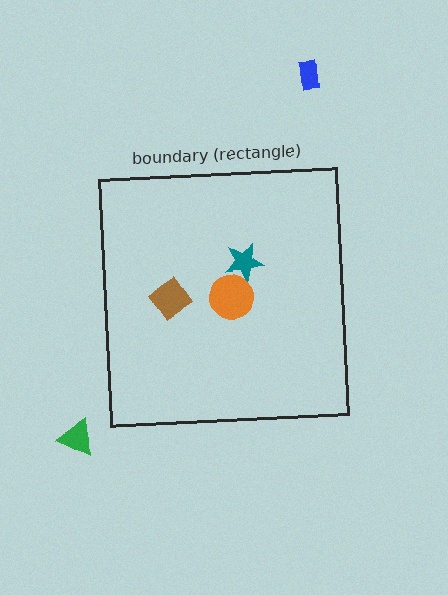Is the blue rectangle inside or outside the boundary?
Outside.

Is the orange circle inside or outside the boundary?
Inside.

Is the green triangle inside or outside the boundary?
Outside.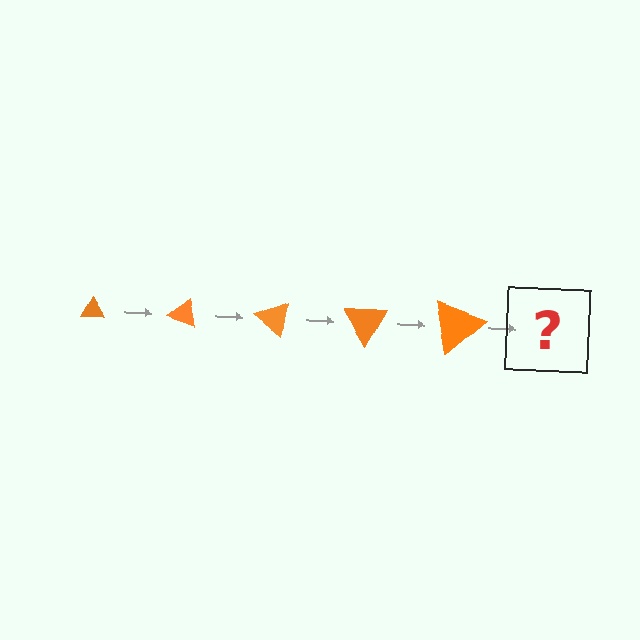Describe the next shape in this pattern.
It should be a triangle, larger than the previous one and rotated 100 degrees from the start.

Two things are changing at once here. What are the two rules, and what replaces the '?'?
The two rules are that the triangle grows larger each step and it rotates 20 degrees each step. The '?' should be a triangle, larger than the previous one and rotated 100 degrees from the start.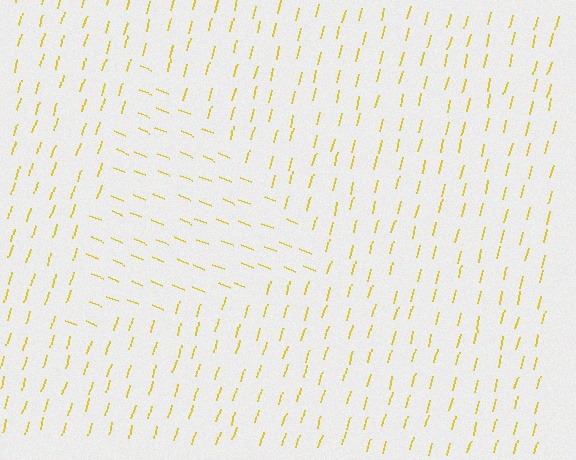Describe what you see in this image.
The image is filled with small yellow line segments. A triangle region in the image has lines oriented differently from the surrounding lines, creating a visible texture boundary.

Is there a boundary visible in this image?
Yes, there is a texture boundary formed by a change in line orientation.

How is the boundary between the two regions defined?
The boundary is defined purely by a change in line orientation (approximately 82 degrees difference). All lines are the same color and thickness.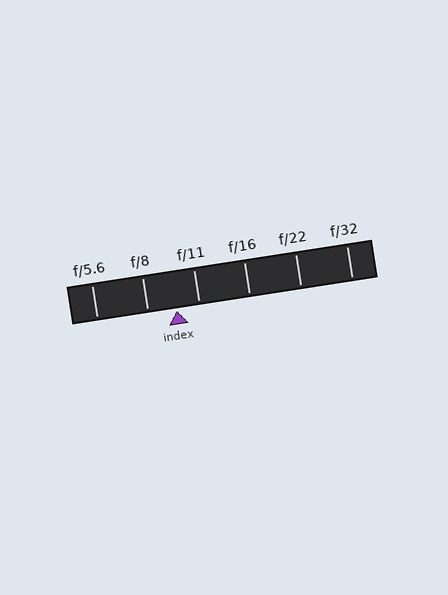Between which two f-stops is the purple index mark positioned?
The index mark is between f/8 and f/11.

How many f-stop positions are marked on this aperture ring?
There are 6 f-stop positions marked.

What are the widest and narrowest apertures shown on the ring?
The widest aperture shown is f/5.6 and the narrowest is f/32.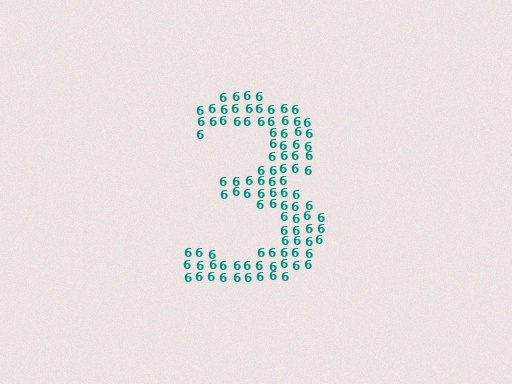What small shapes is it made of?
It is made of small digit 6's.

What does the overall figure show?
The overall figure shows the digit 3.